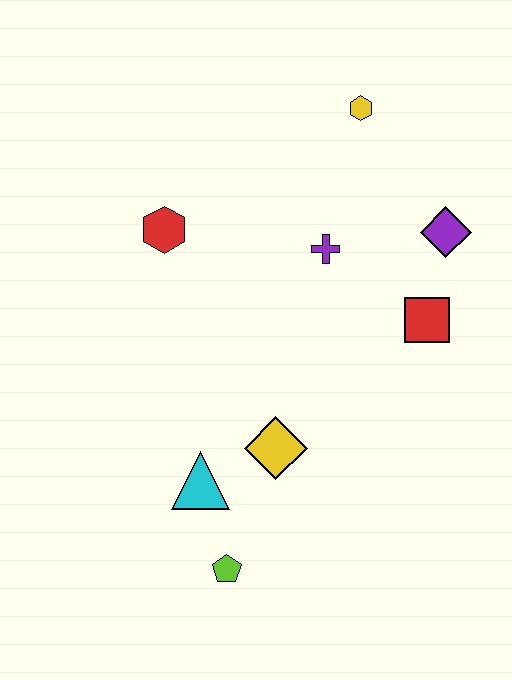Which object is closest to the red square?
The purple diamond is closest to the red square.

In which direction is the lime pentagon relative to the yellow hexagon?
The lime pentagon is below the yellow hexagon.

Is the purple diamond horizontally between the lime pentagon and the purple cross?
No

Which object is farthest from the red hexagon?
The lime pentagon is farthest from the red hexagon.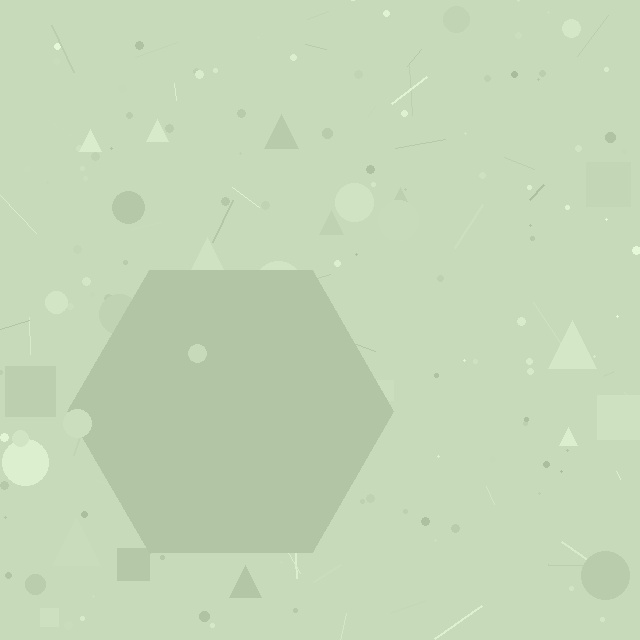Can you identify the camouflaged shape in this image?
The camouflaged shape is a hexagon.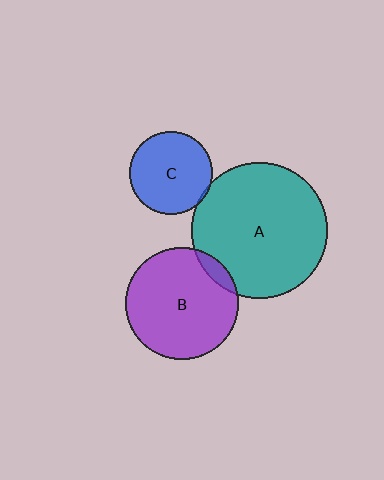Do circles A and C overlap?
Yes.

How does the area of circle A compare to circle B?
Approximately 1.5 times.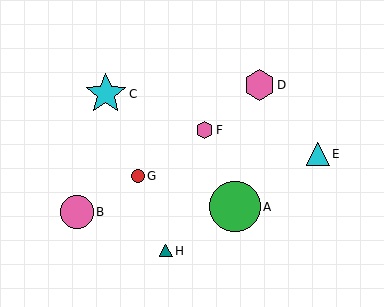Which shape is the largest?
The green circle (labeled A) is the largest.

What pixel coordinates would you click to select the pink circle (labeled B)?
Click at (77, 212) to select the pink circle B.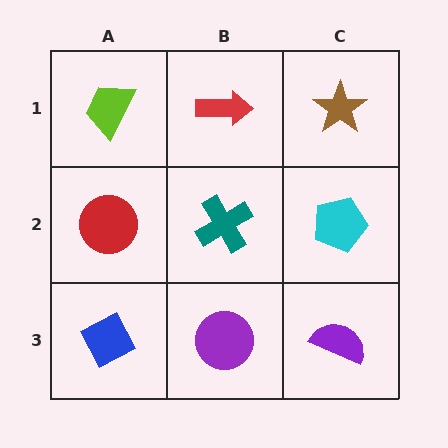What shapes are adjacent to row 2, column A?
A lime trapezoid (row 1, column A), a blue diamond (row 3, column A), a teal cross (row 2, column B).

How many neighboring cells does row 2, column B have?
4.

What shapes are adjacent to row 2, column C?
A brown star (row 1, column C), a purple semicircle (row 3, column C), a teal cross (row 2, column B).